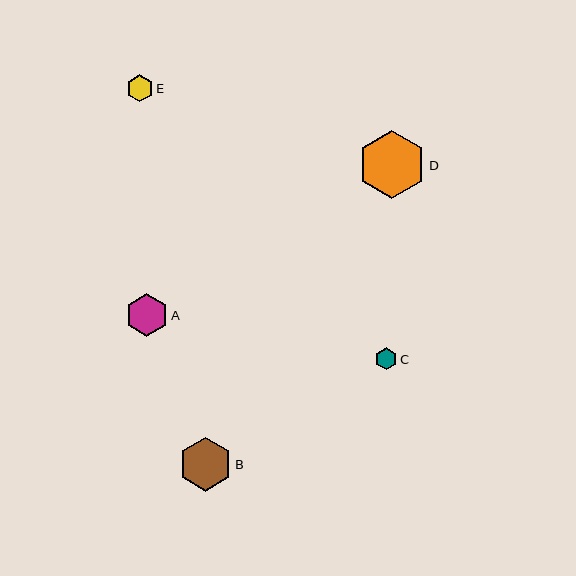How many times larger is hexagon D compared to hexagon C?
Hexagon D is approximately 3.1 times the size of hexagon C.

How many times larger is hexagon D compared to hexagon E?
Hexagon D is approximately 2.5 times the size of hexagon E.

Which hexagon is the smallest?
Hexagon C is the smallest with a size of approximately 22 pixels.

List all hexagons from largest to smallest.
From largest to smallest: D, B, A, E, C.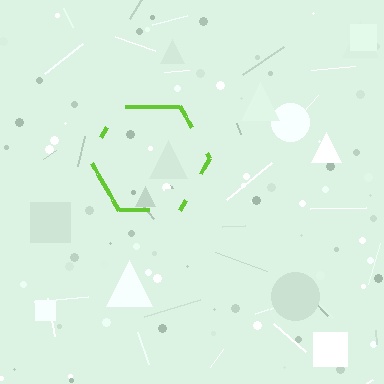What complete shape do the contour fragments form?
The contour fragments form a hexagon.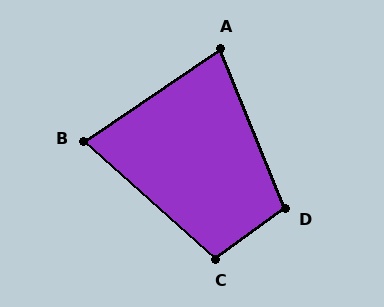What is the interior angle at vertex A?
Approximately 78 degrees (acute).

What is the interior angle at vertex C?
Approximately 102 degrees (obtuse).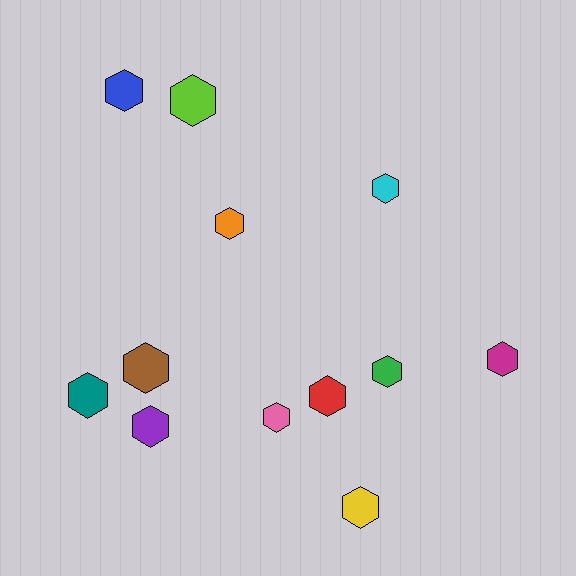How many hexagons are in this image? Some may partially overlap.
There are 12 hexagons.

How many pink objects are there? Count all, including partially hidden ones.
There is 1 pink object.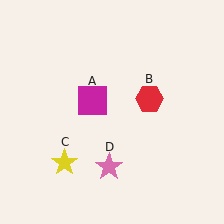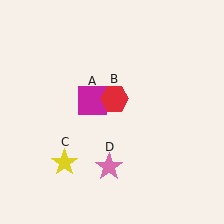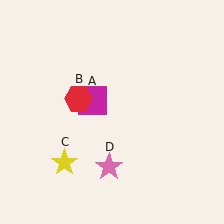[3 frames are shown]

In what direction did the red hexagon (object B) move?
The red hexagon (object B) moved left.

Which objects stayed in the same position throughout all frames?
Magenta square (object A) and yellow star (object C) and pink star (object D) remained stationary.